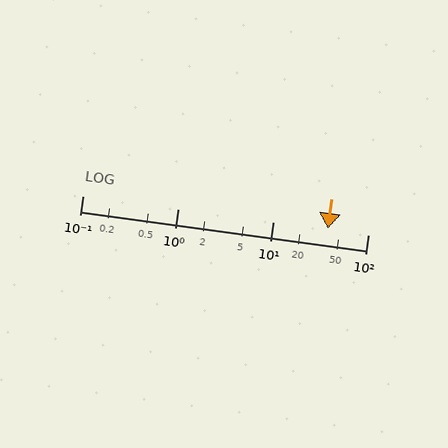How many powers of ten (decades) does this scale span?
The scale spans 3 decades, from 0.1 to 100.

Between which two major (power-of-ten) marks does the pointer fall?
The pointer is between 10 and 100.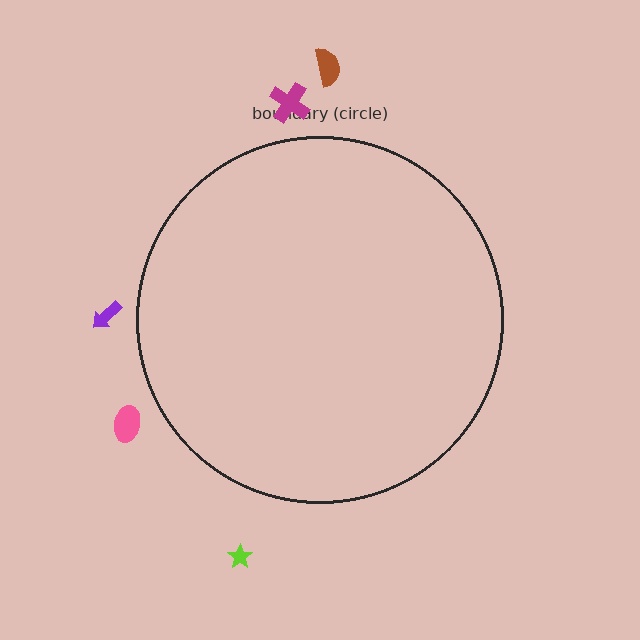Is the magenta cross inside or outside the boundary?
Outside.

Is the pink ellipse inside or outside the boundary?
Outside.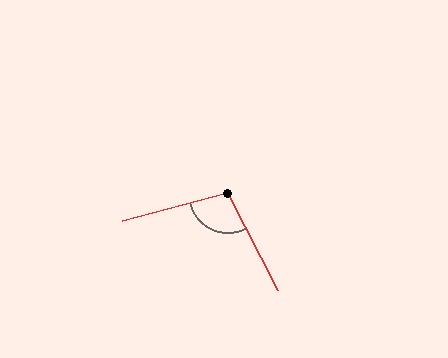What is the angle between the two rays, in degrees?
Approximately 102 degrees.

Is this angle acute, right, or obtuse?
It is obtuse.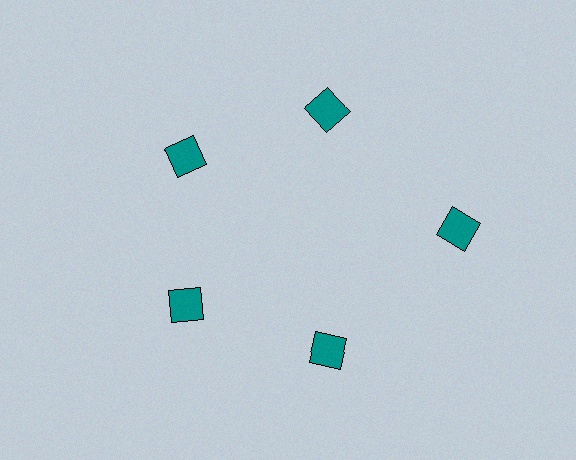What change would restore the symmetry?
The symmetry would be restored by moving it inward, back onto the ring so that all 5 diamonds sit at equal angles and equal distance from the center.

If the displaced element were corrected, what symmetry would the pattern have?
It would have 5-fold rotational symmetry — the pattern would map onto itself every 72 degrees.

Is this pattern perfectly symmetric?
No. The 5 teal diamonds are arranged in a ring, but one element near the 3 o'clock position is pushed outward from the center, breaking the 5-fold rotational symmetry.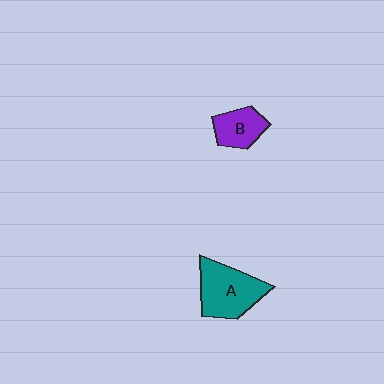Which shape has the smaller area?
Shape B (purple).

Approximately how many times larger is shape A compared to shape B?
Approximately 1.7 times.